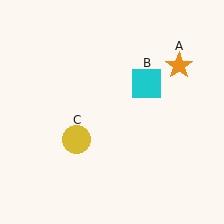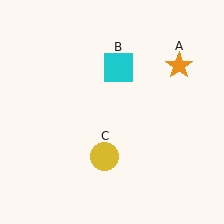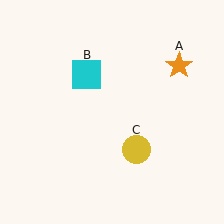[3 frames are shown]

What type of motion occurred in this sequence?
The cyan square (object B), yellow circle (object C) rotated counterclockwise around the center of the scene.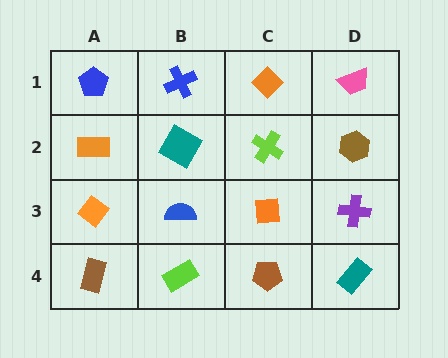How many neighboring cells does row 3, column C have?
4.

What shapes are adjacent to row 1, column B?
A teal diamond (row 2, column B), a blue pentagon (row 1, column A), an orange diamond (row 1, column C).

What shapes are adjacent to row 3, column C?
A lime cross (row 2, column C), a brown pentagon (row 4, column C), a blue semicircle (row 3, column B), a purple cross (row 3, column D).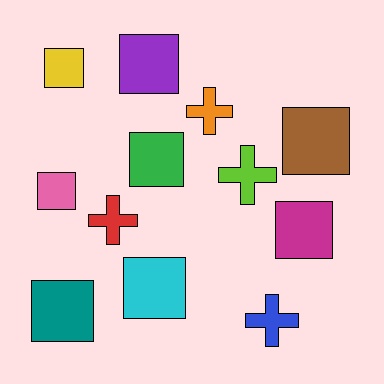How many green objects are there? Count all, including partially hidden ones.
There is 1 green object.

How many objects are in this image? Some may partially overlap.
There are 12 objects.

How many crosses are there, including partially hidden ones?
There are 4 crosses.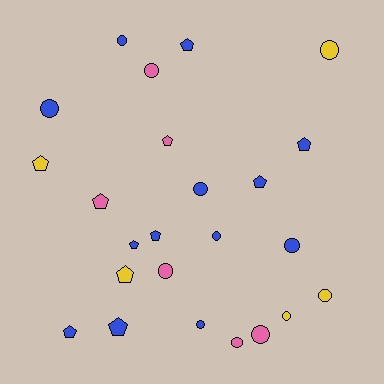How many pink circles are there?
There are 4 pink circles.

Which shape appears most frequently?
Circle, with 13 objects.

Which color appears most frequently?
Blue, with 13 objects.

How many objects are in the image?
There are 24 objects.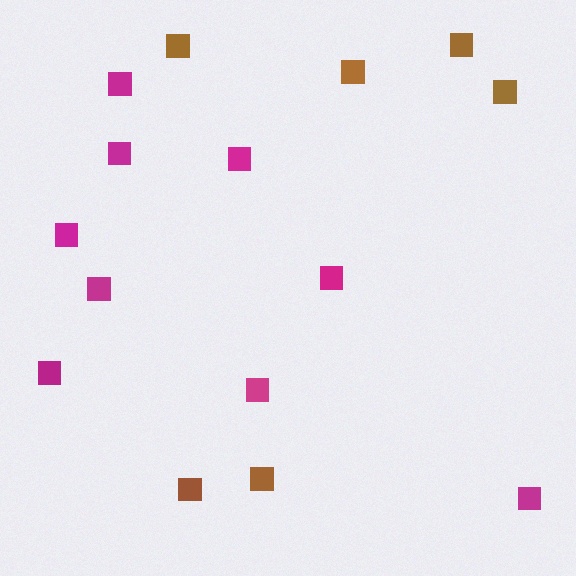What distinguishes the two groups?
There are 2 groups: one group of magenta squares (9) and one group of brown squares (6).